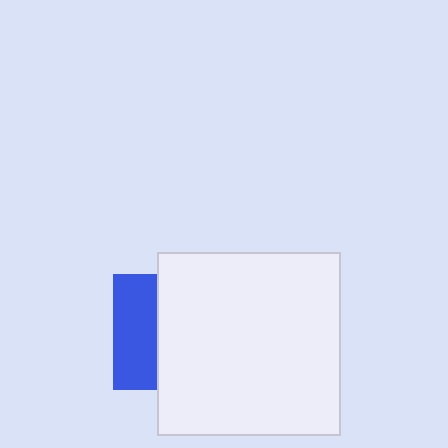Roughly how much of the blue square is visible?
A small part of it is visible (roughly 38%).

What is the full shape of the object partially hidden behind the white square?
The partially hidden object is a blue square.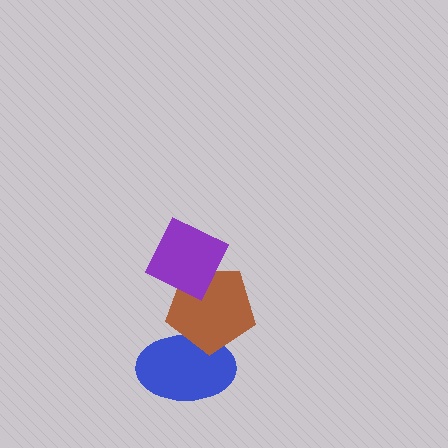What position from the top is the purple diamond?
The purple diamond is 1st from the top.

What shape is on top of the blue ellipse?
The brown pentagon is on top of the blue ellipse.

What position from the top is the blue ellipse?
The blue ellipse is 3rd from the top.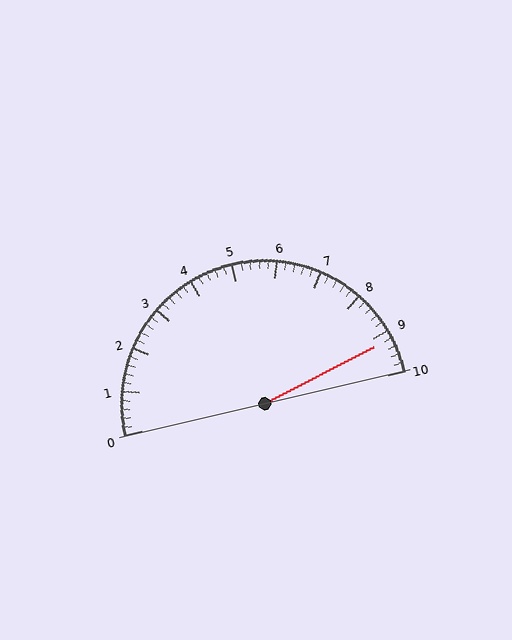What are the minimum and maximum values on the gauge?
The gauge ranges from 0 to 10.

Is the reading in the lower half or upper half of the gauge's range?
The reading is in the upper half of the range (0 to 10).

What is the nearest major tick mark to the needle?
The nearest major tick mark is 9.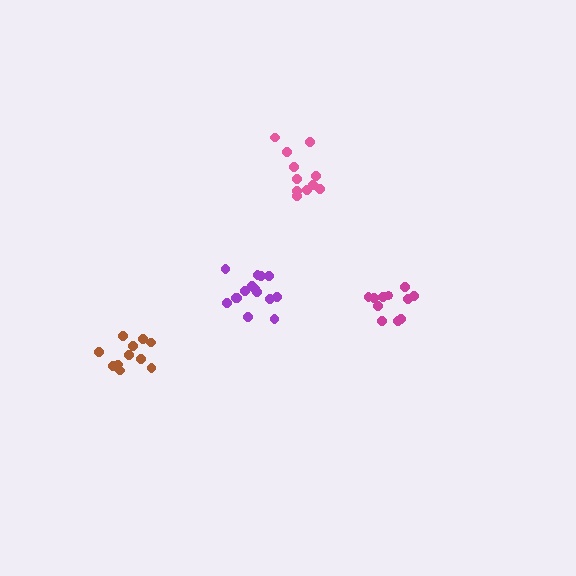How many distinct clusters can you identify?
There are 4 distinct clusters.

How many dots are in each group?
Group 1: 15 dots, Group 2: 11 dots, Group 3: 11 dots, Group 4: 11 dots (48 total).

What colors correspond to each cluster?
The clusters are colored: purple, magenta, brown, pink.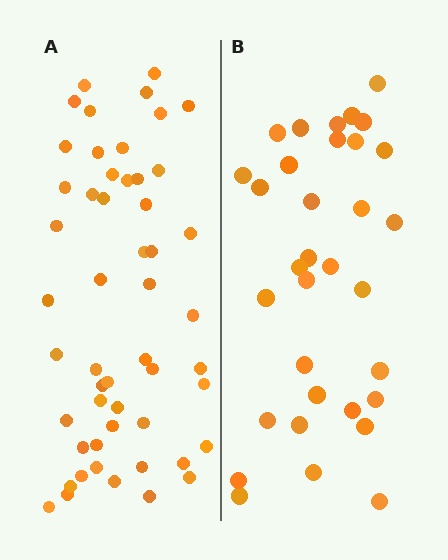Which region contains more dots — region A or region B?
Region A (the left region) has more dots.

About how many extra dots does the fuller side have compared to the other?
Region A has approximately 20 more dots than region B.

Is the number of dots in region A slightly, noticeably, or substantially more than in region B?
Region A has substantially more. The ratio is roughly 1.6 to 1.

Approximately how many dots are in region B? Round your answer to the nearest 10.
About 30 dots. (The exact count is 33, which rounds to 30.)